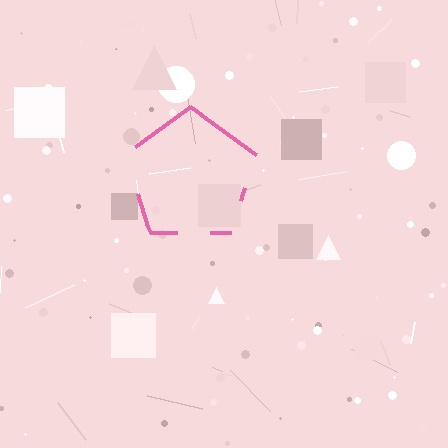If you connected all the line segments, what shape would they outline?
They would outline a pentagon.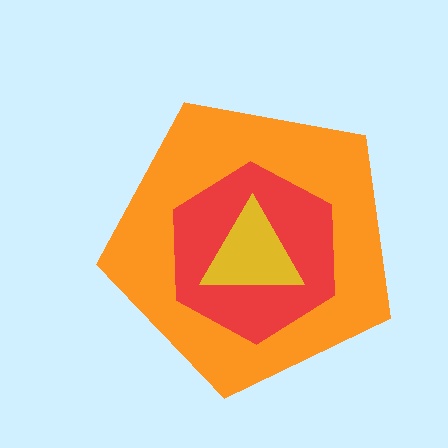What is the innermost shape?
The yellow triangle.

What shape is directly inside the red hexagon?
The yellow triangle.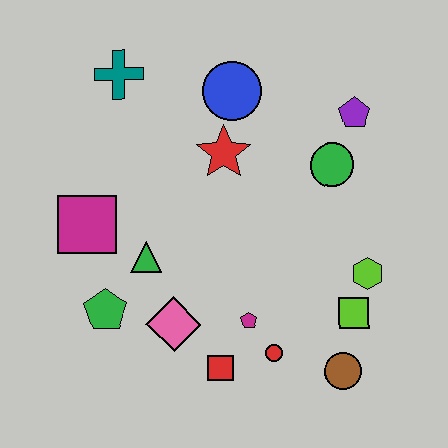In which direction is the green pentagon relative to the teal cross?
The green pentagon is below the teal cross.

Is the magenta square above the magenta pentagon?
Yes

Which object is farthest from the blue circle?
The brown circle is farthest from the blue circle.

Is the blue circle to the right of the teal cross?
Yes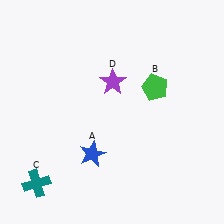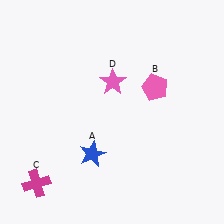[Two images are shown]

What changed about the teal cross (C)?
In Image 1, C is teal. In Image 2, it changed to magenta.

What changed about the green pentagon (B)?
In Image 1, B is green. In Image 2, it changed to pink.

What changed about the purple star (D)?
In Image 1, D is purple. In Image 2, it changed to pink.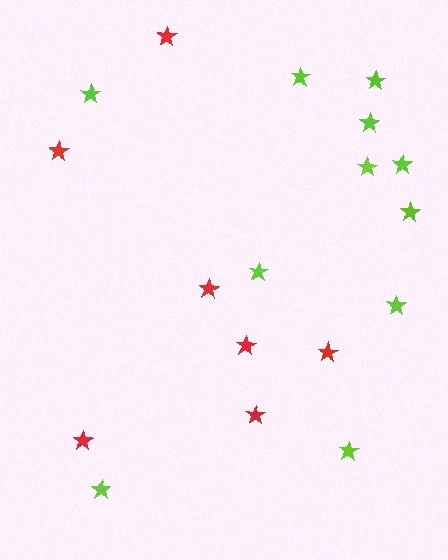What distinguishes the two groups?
There are 2 groups: one group of red stars (7) and one group of lime stars (11).